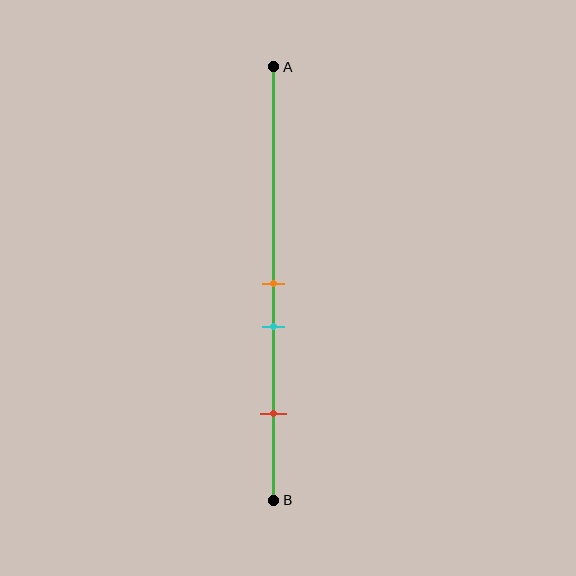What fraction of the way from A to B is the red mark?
The red mark is approximately 80% (0.8) of the way from A to B.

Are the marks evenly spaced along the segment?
No, the marks are not evenly spaced.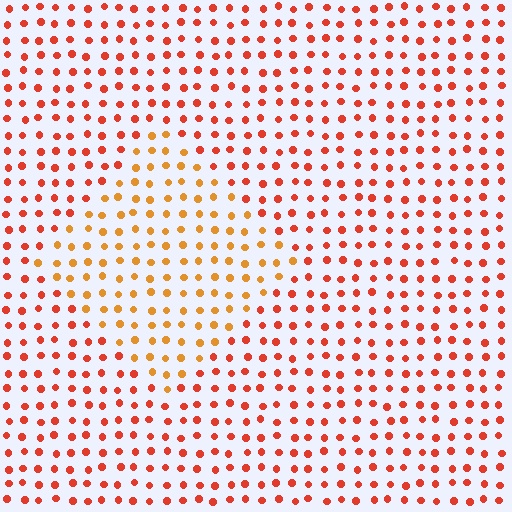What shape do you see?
I see a diamond.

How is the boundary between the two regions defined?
The boundary is defined purely by a slight shift in hue (about 29 degrees). Spacing, size, and orientation are identical on both sides.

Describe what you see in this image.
The image is filled with small red elements in a uniform arrangement. A diamond-shaped region is visible where the elements are tinted to a slightly different hue, forming a subtle color boundary.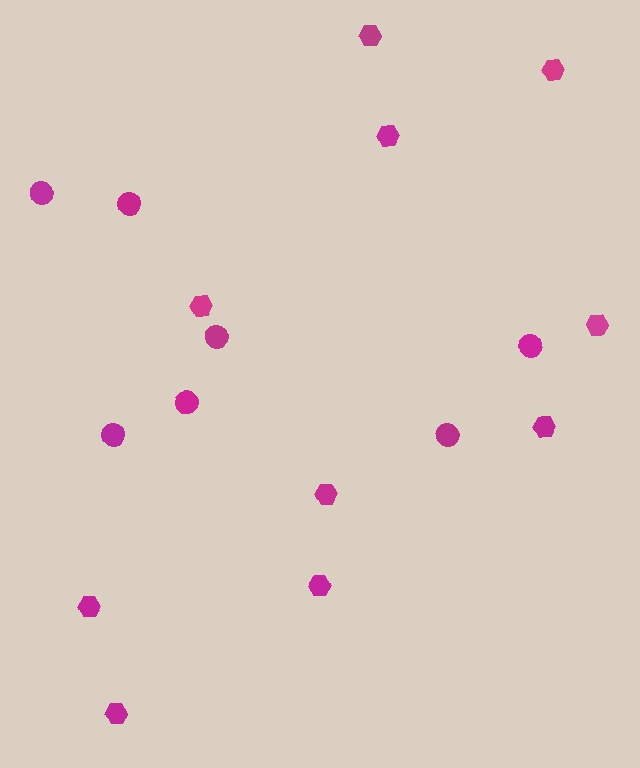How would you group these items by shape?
There are 2 groups: one group of circles (7) and one group of hexagons (10).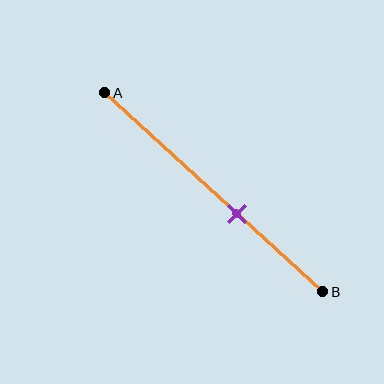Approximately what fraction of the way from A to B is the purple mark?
The purple mark is approximately 60% of the way from A to B.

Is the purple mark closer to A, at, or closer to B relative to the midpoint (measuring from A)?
The purple mark is closer to point B than the midpoint of segment AB.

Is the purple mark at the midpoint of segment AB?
No, the mark is at about 60% from A, not at the 50% midpoint.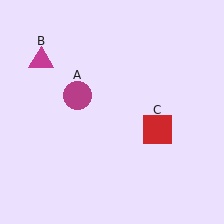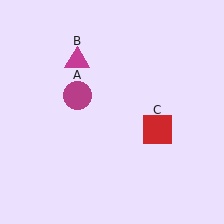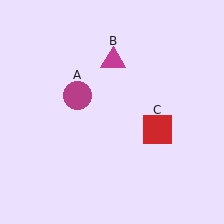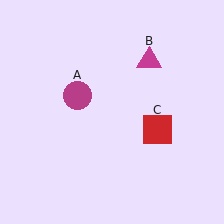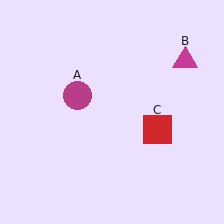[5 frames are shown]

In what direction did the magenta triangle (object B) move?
The magenta triangle (object B) moved right.